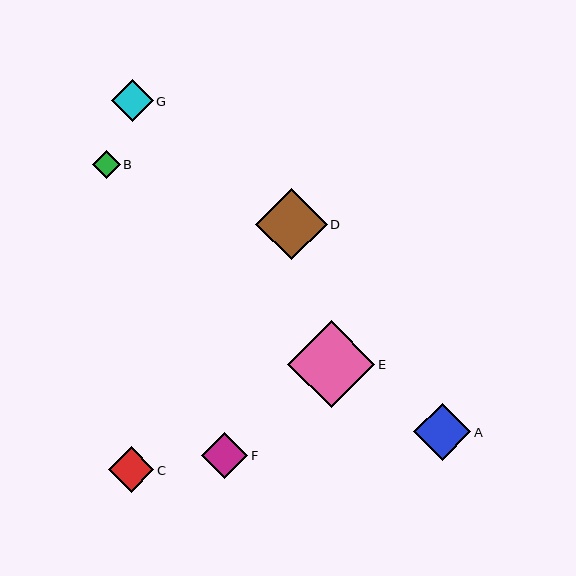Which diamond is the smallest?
Diamond B is the smallest with a size of approximately 28 pixels.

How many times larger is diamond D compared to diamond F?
Diamond D is approximately 1.6 times the size of diamond F.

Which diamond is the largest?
Diamond E is the largest with a size of approximately 88 pixels.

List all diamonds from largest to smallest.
From largest to smallest: E, D, A, F, C, G, B.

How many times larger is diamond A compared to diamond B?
Diamond A is approximately 2.1 times the size of diamond B.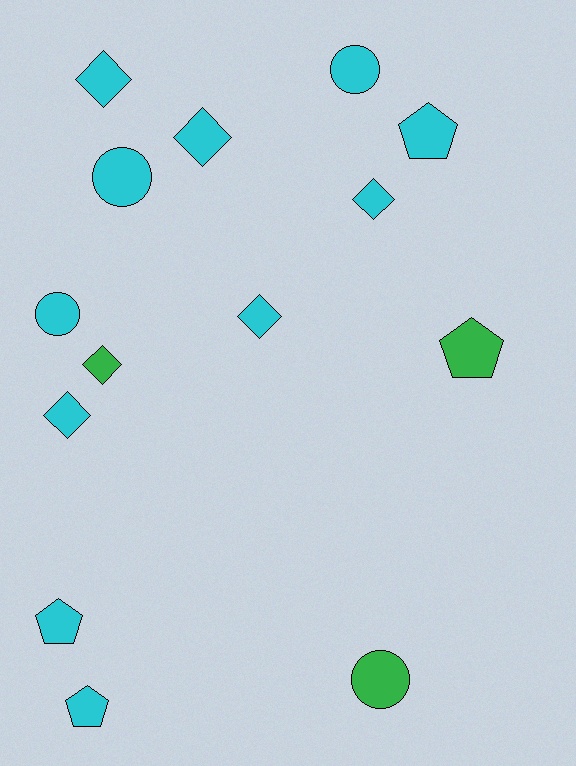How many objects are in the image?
There are 14 objects.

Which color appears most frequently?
Cyan, with 11 objects.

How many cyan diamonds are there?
There are 5 cyan diamonds.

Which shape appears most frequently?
Diamond, with 6 objects.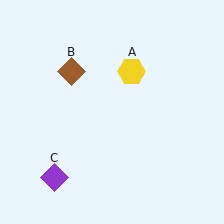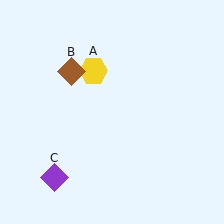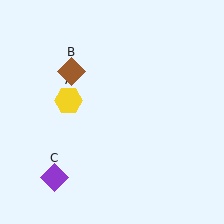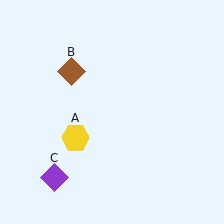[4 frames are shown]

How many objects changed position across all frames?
1 object changed position: yellow hexagon (object A).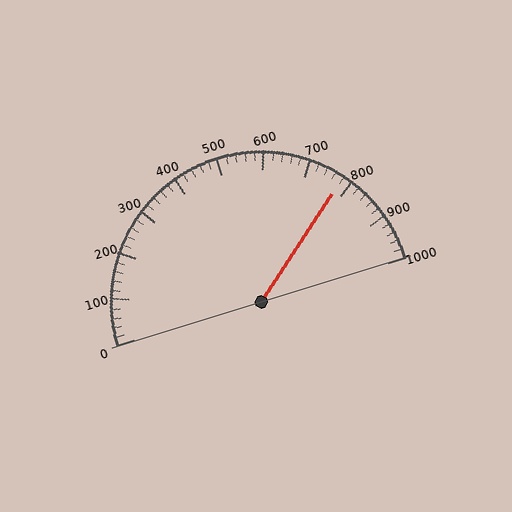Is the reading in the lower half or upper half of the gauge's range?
The reading is in the upper half of the range (0 to 1000).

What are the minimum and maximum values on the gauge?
The gauge ranges from 0 to 1000.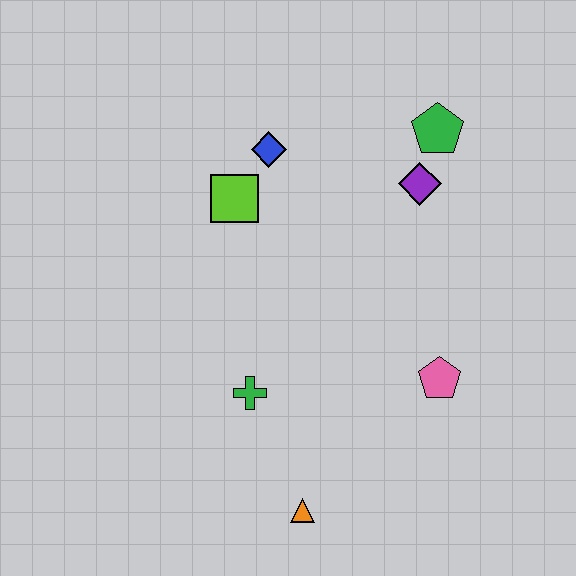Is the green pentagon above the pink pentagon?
Yes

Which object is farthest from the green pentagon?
The orange triangle is farthest from the green pentagon.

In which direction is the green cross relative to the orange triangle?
The green cross is above the orange triangle.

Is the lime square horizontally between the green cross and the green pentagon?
No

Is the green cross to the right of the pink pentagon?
No